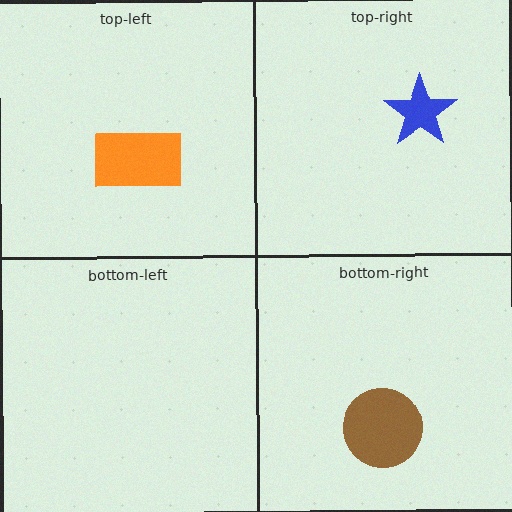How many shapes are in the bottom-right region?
1.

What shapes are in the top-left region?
The orange rectangle.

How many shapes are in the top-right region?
1.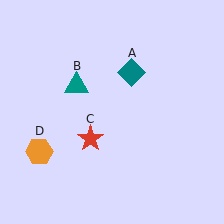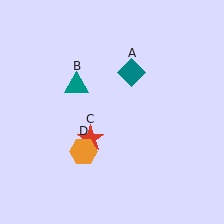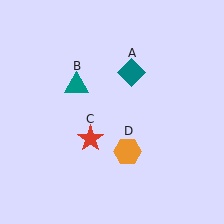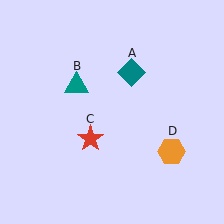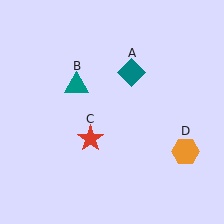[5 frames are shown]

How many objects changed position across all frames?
1 object changed position: orange hexagon (object D).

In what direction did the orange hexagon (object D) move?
The orange hexagon (object D) moved right.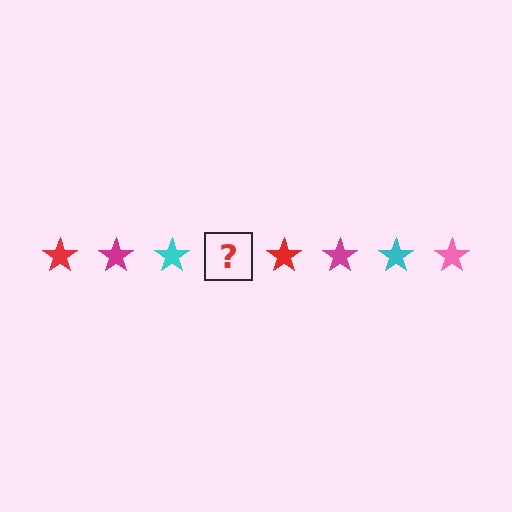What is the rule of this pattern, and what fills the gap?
The rule is that the pattern cycles through red, magenta, cyan, pink stars. The gap should be filled with a pink star.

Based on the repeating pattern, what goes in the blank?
The blank should be a pink star.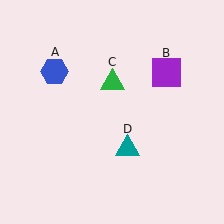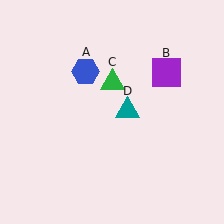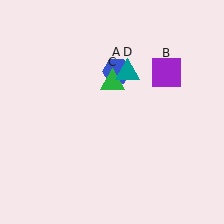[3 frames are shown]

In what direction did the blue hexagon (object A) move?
The blue hexagon (object A) moved right.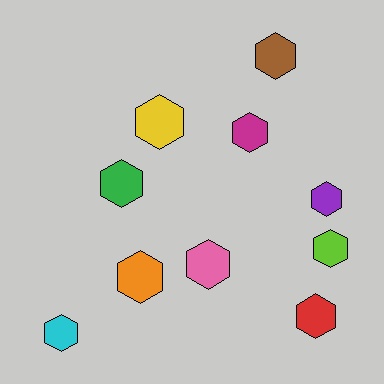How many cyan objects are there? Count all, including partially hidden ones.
There is 1 cyan object.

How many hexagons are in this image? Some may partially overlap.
There are 10 hexagons.